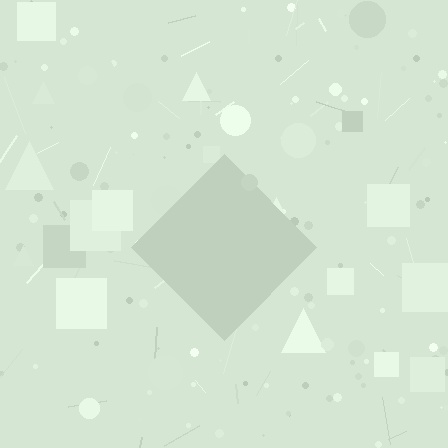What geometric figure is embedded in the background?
A diamond is embedded in the background.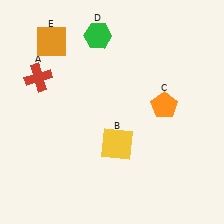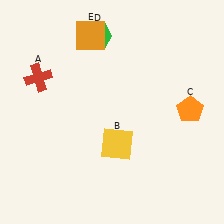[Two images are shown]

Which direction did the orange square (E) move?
The orange square (E) moved right.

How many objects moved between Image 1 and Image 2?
2 objects moved between the two images.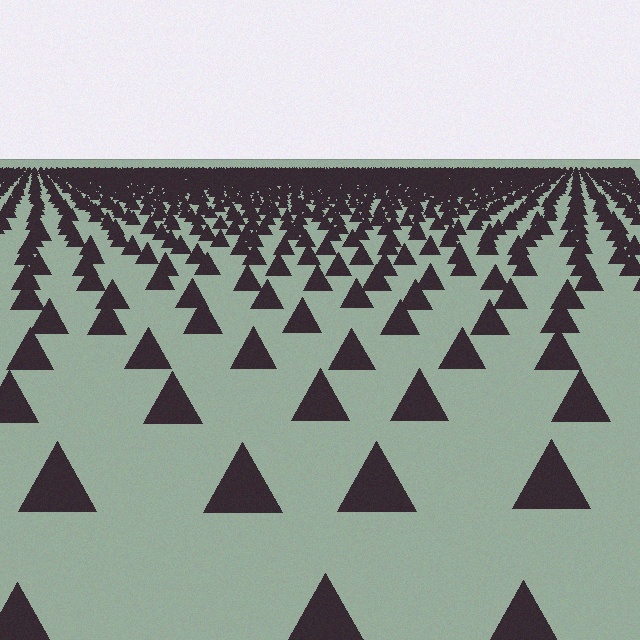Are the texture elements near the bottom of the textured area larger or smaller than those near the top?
Larger. Near the bottom, elements are closer to the viewer and appear at a bigger on-screen size.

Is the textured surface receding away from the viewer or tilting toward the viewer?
The surface is receding away from the viewer. Texture elements get smaller and denser toward the top.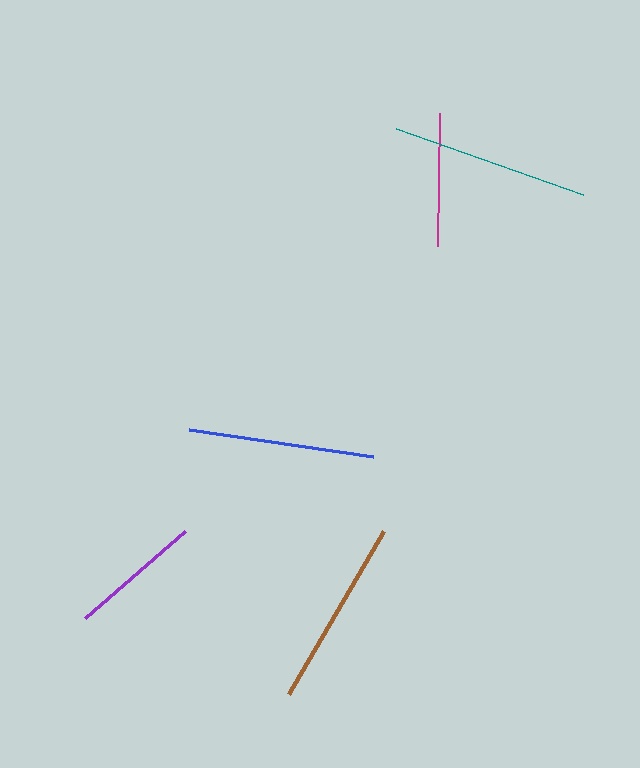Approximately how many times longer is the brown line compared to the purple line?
The brown line is approximately 1.4 times the length of the purple line.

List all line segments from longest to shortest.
From longest to shortest: teal, brown, blue, magenta, purple.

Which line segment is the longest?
The teal line is the longest at approximately 199 pixels.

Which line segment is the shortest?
The purple line is the shortest at approximately 132 pixels.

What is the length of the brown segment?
The brown segment is approximately 188 pixels long.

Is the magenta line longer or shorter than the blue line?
The blue line is longer than the magenta line.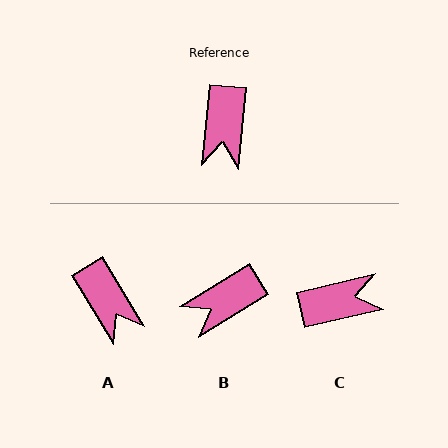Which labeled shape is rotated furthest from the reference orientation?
C, about 109 degrees away.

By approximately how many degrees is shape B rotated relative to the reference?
Approximately 52 degrees clockwise.